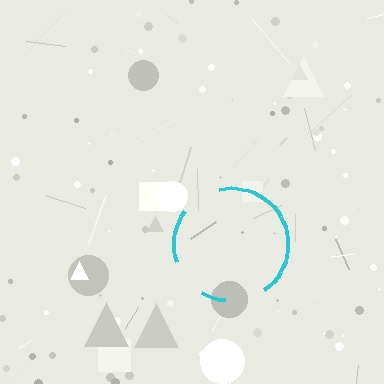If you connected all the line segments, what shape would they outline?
They would outline a circle.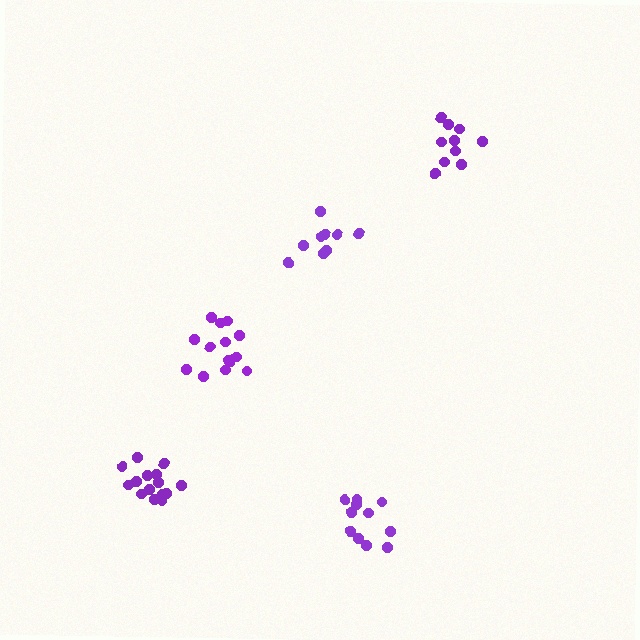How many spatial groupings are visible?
There are 5 spatial groupings.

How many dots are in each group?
Group 1: 14 dots, Group 2: 9 dots, Group 3: 10 dots, Group 4: 11 dots, Group 5: 15 dots (59 total).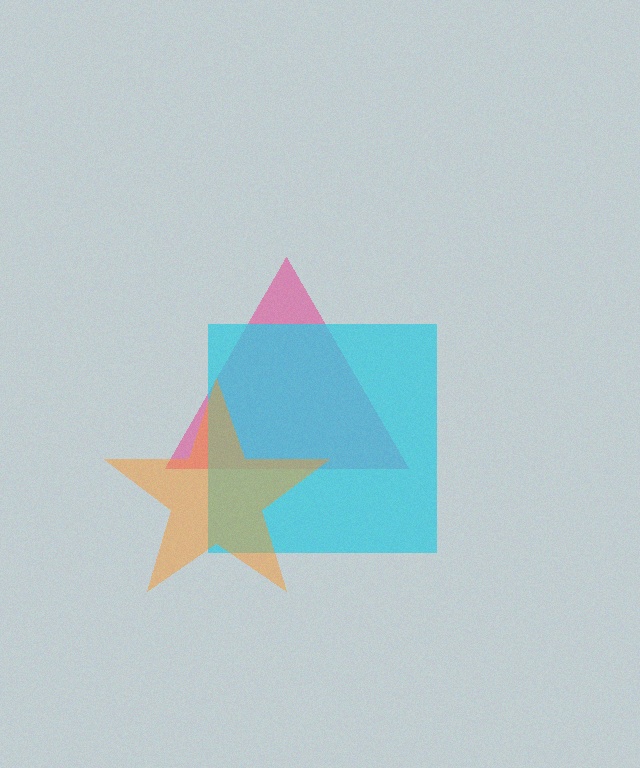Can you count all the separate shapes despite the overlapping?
Yes, there are 3 separate shapes.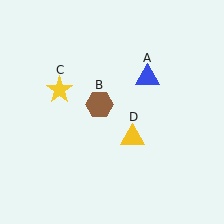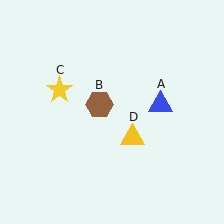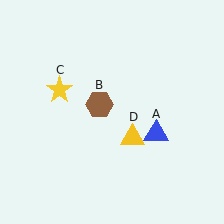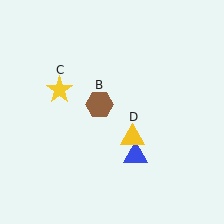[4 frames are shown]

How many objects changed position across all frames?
1 object changed position: blue triangle (object A).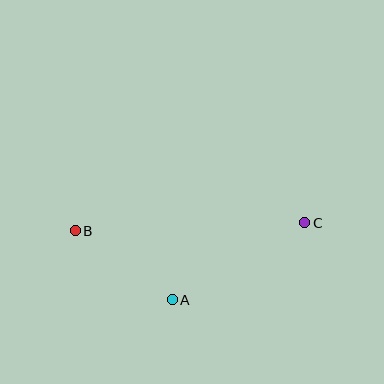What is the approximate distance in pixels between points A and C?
The distance between A and C is approximately 153 pixels.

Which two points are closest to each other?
Points A and B are closest to each other.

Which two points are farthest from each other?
Points B and C are farthest from each other.